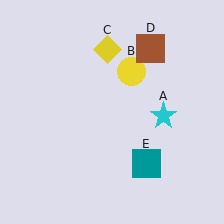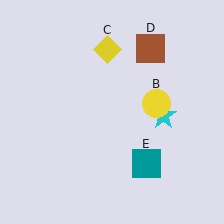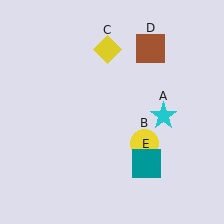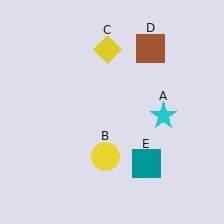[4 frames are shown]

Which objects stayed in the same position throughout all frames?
Cyan star (object A) and yellow diamond (object C) and brown square (object D) and teal square (object E) remained stationary.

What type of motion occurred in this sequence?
The yellow circle (object B) rotated clockwise around the center of the scene.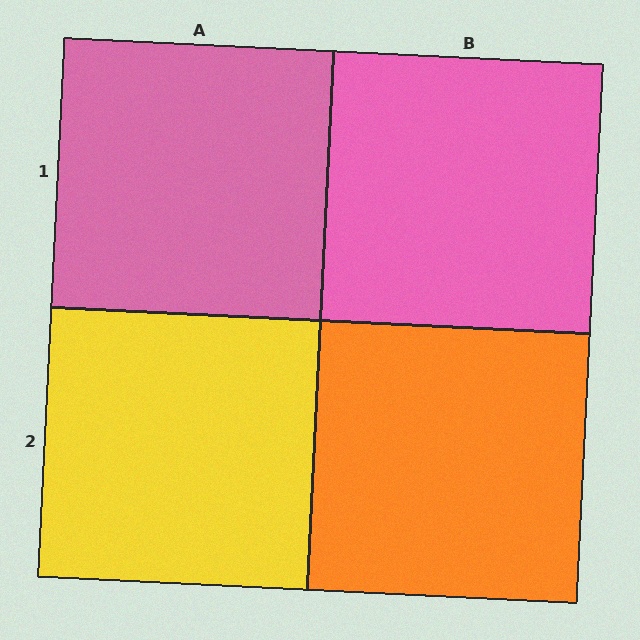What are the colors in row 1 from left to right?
Pink, pink.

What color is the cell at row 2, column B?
Orange.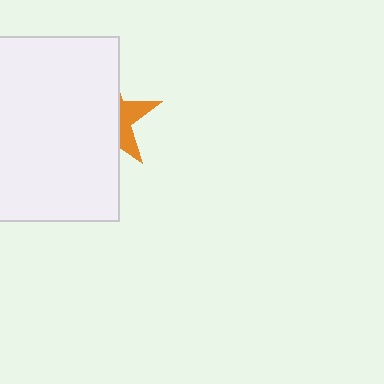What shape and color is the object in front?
The object in front is a white rectangle.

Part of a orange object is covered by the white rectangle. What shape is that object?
It is a star.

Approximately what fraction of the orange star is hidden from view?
Roughly 68% of the orange star is hidden behind the white rectangle.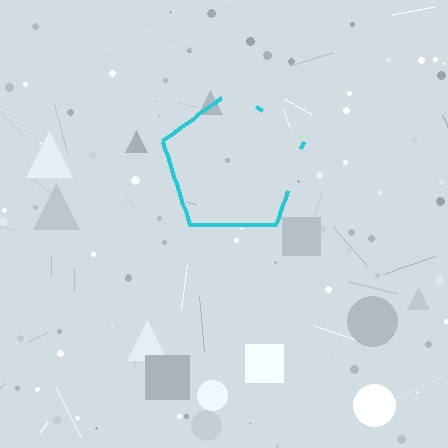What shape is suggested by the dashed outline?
The dashed outline suggests a pentagon.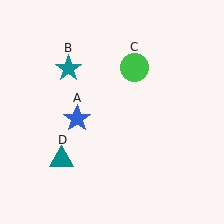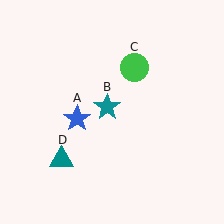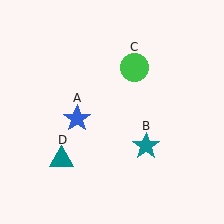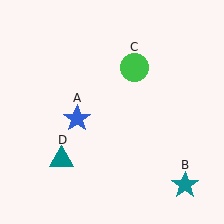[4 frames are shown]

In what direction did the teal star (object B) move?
The teal star (object B) moved down and to the right.